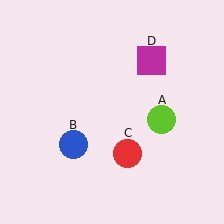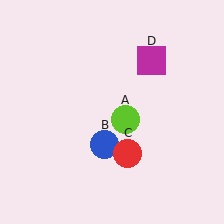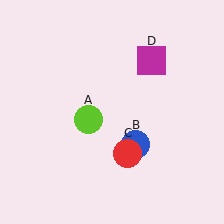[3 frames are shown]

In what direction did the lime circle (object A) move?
The lime circle (object A) moved left.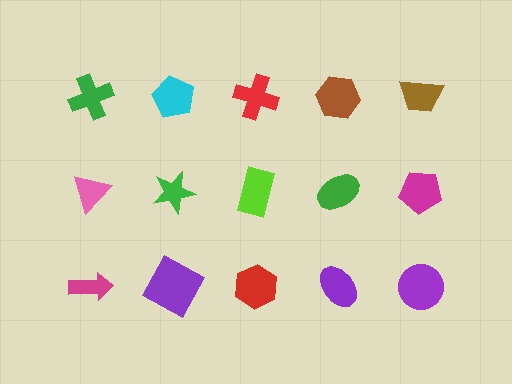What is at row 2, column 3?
A lime rectangle.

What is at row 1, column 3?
A red cross.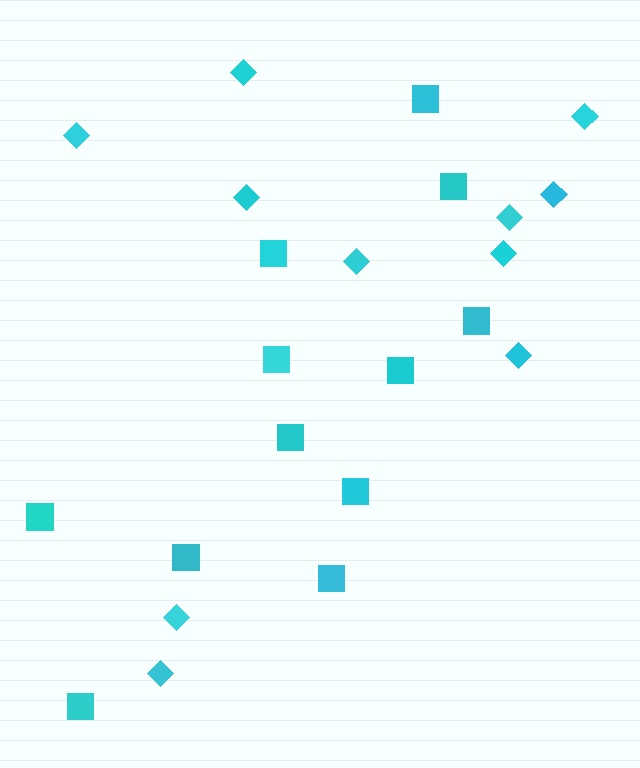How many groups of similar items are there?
There are 2 groups: one group of diamonds (11) and one group of squares (12).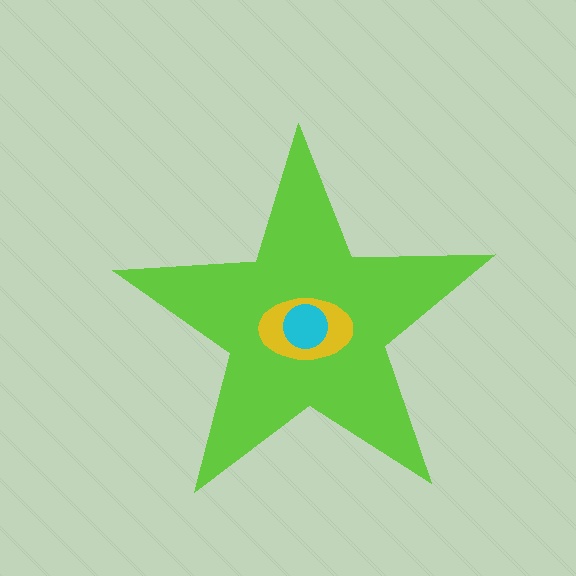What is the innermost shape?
The cyan circle.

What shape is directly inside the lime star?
The yellow ellipse.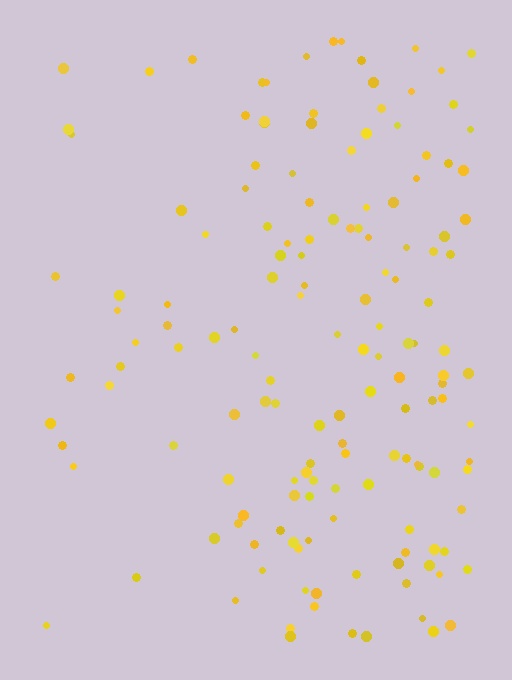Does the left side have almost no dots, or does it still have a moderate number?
Still a moderate number, just noticeably fewer than the right.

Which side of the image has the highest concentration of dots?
The right.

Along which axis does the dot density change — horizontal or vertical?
Horizontal.